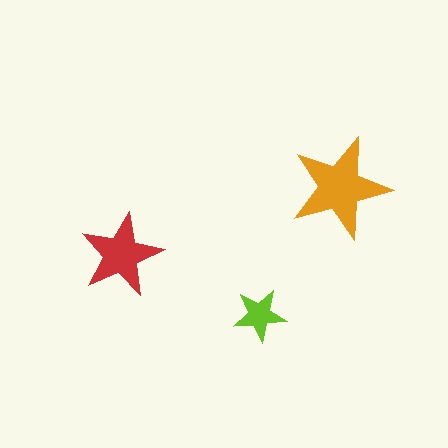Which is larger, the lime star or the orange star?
The orange one.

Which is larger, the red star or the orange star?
The orange one.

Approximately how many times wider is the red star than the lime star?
About 1.5 times wider.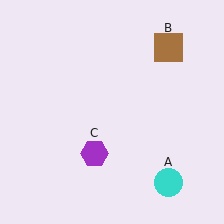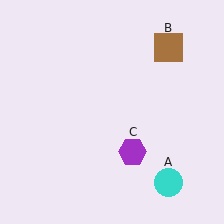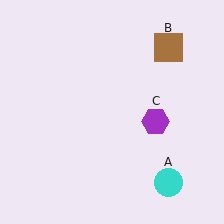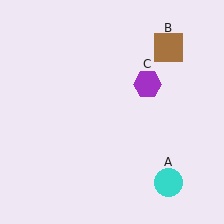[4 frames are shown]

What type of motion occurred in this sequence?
The purple hexagon (object C) rotated counterclockwise around the center of the scene.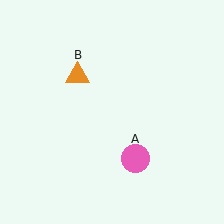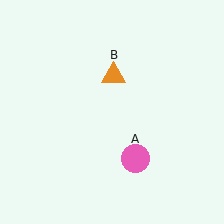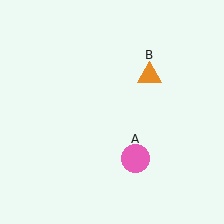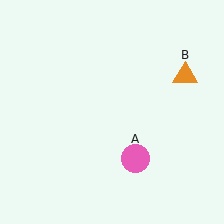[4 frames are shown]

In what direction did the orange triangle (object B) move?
The orange triangle (object B) moved right.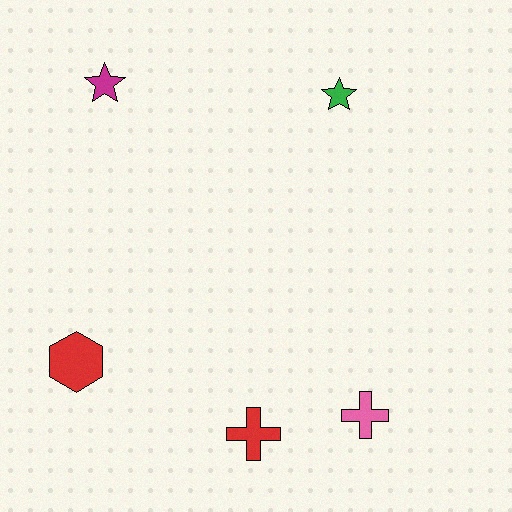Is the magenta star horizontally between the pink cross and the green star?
No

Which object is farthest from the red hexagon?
The green star is farthest from the red hexagon.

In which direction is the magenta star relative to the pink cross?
The magenta star is above the pink cross.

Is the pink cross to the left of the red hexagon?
No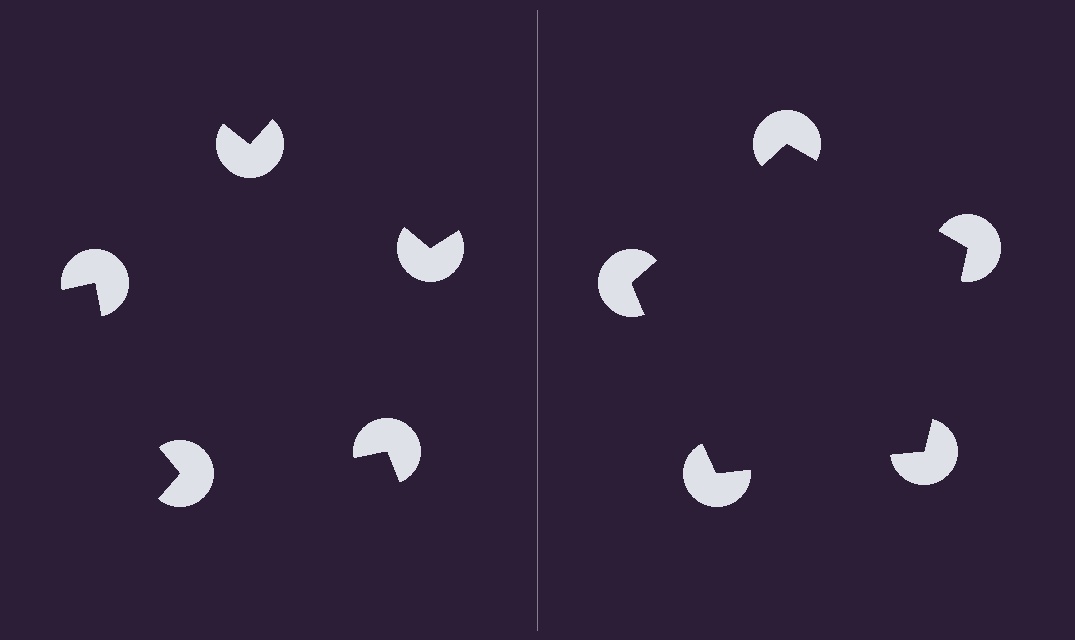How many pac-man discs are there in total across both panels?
10 — 5 on each side.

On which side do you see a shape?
An illusory pentagon appears on the right side. On the left side the wedge cuts are rotated, so no coherent shape forms.